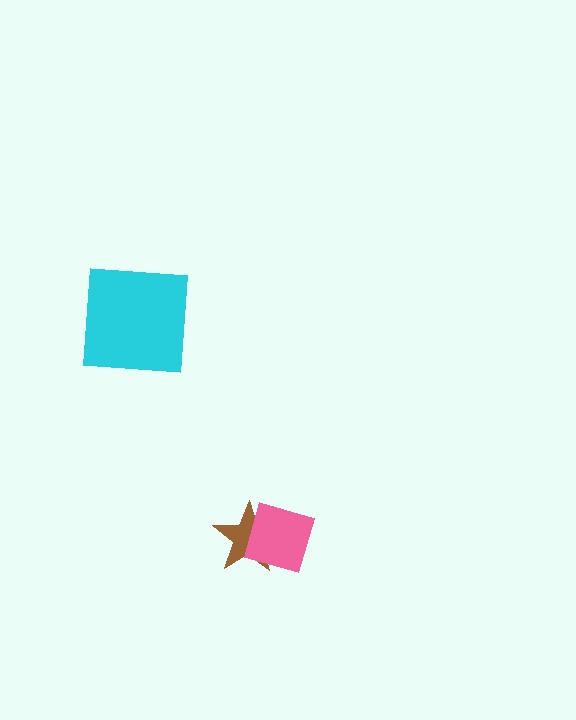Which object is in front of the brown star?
The pink square is in front of the brown star.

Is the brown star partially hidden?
Yes, it is partially covered by another shape.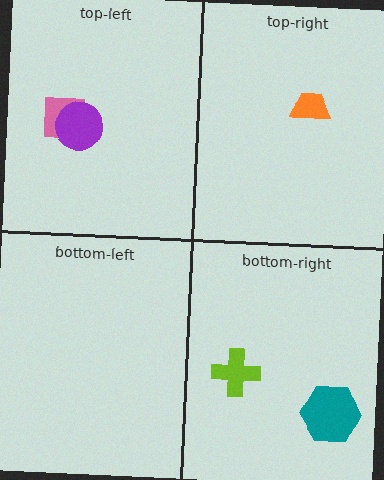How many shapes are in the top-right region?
1.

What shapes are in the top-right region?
The orange trapezoid.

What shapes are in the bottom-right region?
The lime cross, the teal hexagon.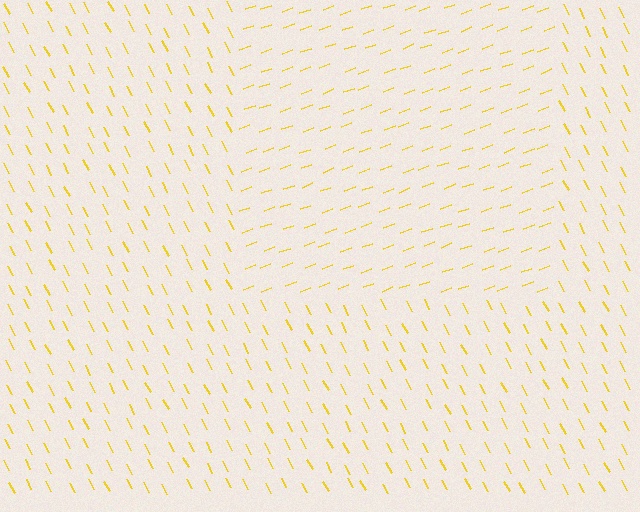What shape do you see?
I see a rectangle.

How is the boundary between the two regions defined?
The boundary is defined purely by a change in line orientation (approximately 83 degrees difference). All lines are the same color and thickness.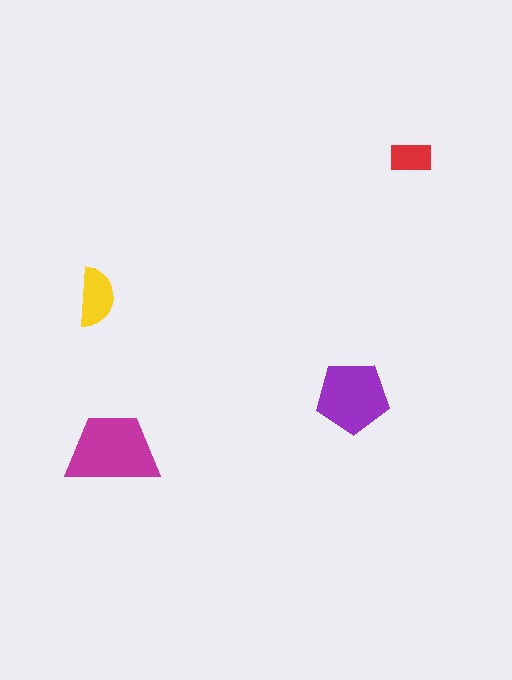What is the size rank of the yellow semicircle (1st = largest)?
3rd.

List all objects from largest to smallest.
The magenta trapezoid, the purple pentagon, the yellow semicircle, the red rectangle.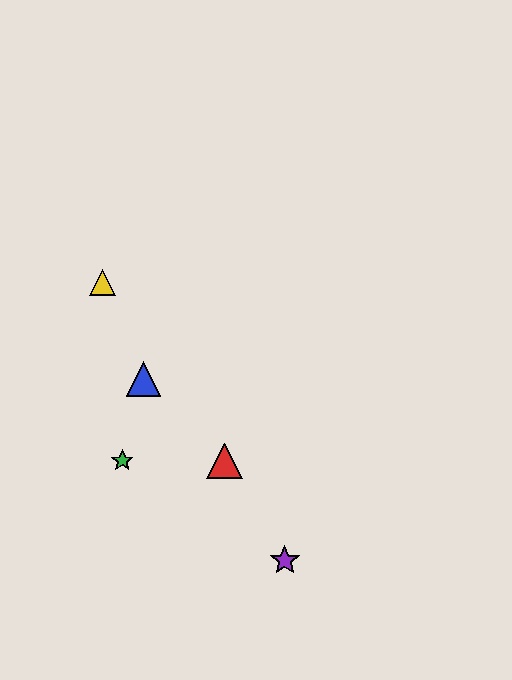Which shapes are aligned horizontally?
The red triangle, the green star are aligned horizontally.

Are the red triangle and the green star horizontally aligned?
Yes, both are at y≈461.